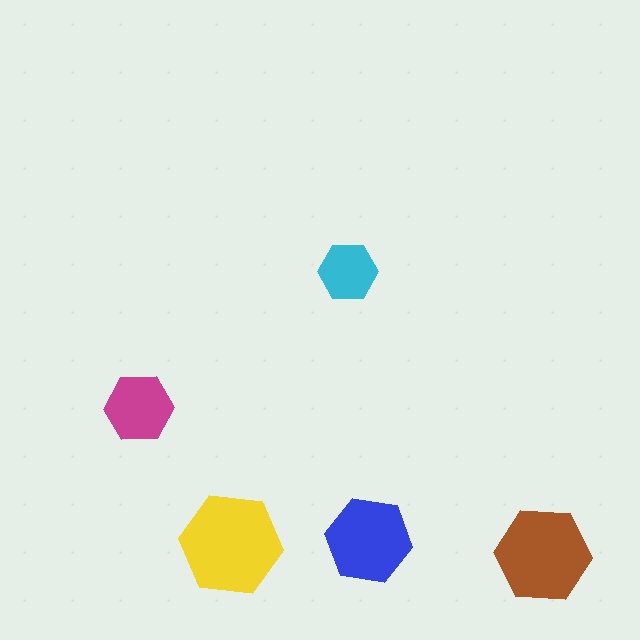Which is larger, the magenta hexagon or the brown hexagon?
The brown one.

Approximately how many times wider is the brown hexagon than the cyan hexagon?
About 1.5 times wider.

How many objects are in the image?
There are 5 objects in the image.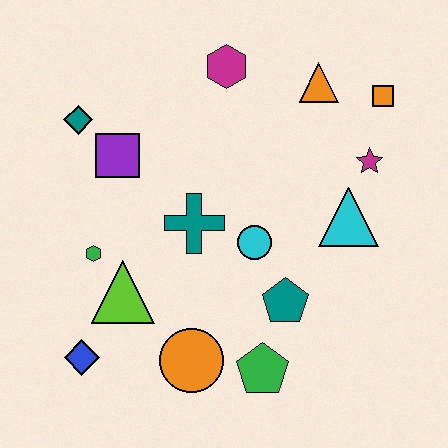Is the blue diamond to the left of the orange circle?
Yes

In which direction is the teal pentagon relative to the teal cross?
The teal pentagon is to the right of the teal cross.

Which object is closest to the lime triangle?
The green hexagon is closest to the lime triangle.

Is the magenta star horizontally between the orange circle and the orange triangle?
No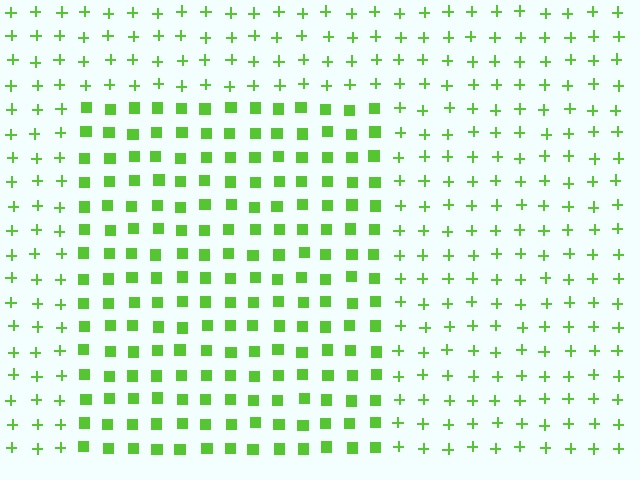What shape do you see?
I see a rectangle.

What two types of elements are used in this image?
The image uses squares inside the rectangle region and plus signs outside it.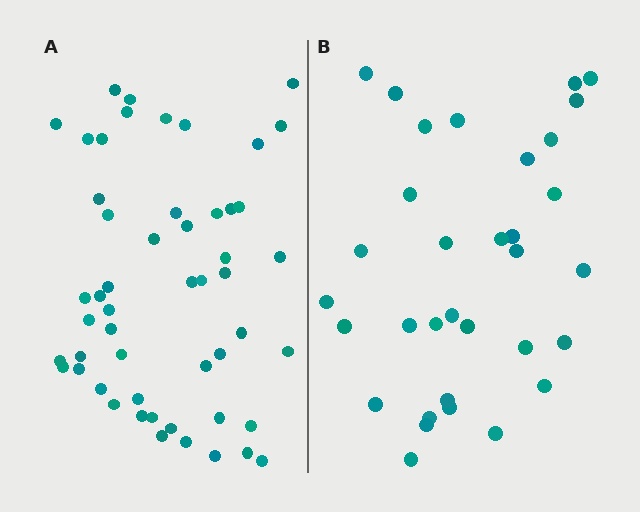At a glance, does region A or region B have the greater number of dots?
Region A (the left region) has more dots.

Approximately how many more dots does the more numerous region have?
Region A has approximately 20 more dots than region B.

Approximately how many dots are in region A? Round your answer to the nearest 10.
About 50 dots. (The exact count is 52, which rounds to 50.)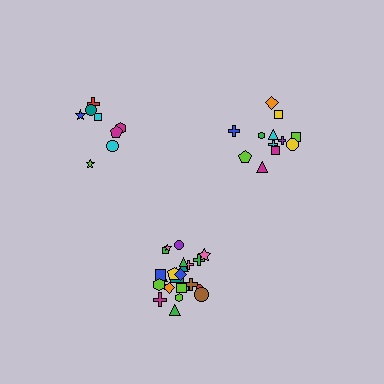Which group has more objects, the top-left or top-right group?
The top-right group.